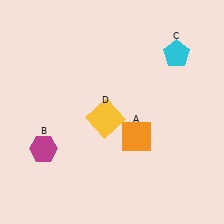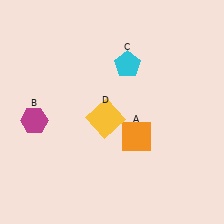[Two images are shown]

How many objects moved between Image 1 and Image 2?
2 objects moved between the two images.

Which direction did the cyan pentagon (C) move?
The cyan pentagon (C) moved left.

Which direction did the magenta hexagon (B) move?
The magenta hexagon (B) moved up.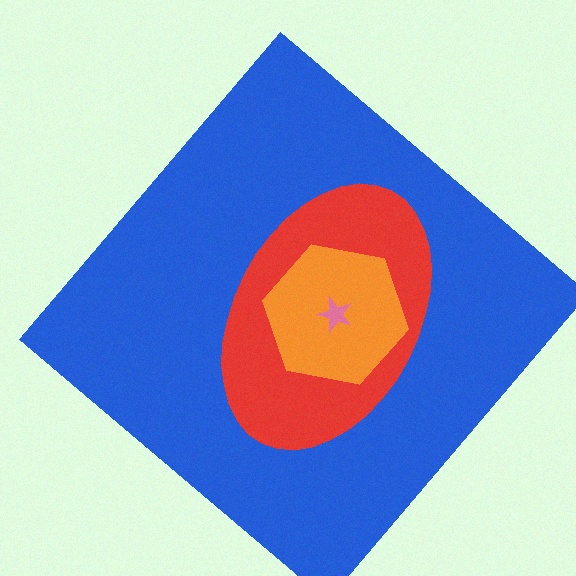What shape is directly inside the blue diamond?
The red ellipse.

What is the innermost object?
The pink star.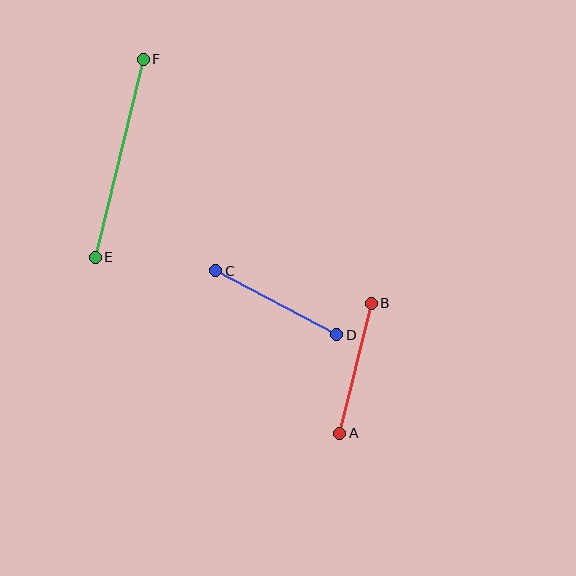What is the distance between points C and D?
The distance is approximately 137 pixels.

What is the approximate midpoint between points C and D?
The midpoint is at approximately (276, 303) pixels.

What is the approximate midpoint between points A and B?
The midpoint is at approximately (356, 368) pixels.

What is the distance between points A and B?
The distance is approximately 133 pixels.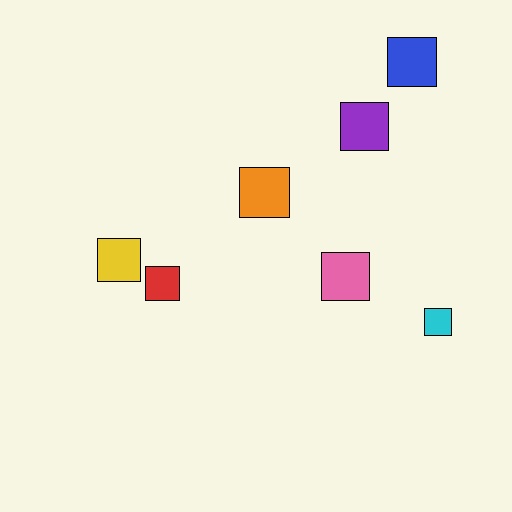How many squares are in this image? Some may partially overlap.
There are 7 squares.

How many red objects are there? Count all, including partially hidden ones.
There is 1 red object.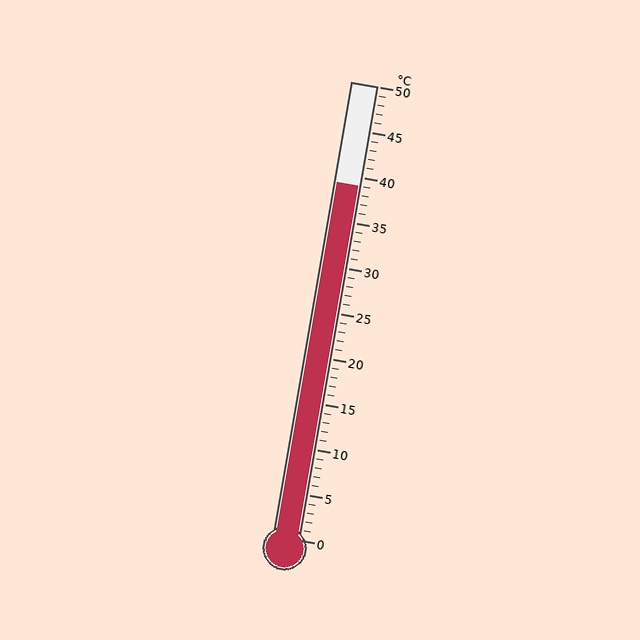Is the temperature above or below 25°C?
The temperature is above 25°C.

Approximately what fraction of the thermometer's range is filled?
The thermometer is filled to approximately 80% of its range.